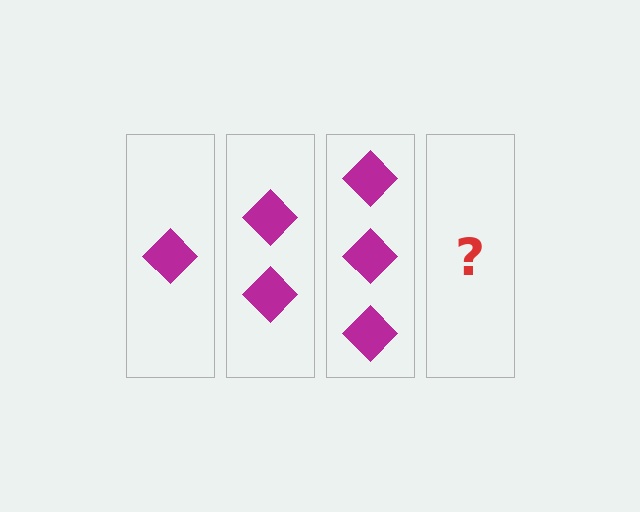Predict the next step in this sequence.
The next step is 4 diamonds.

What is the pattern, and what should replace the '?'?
The pattern is that each step adds one more diamond. The '?' should be 4 diamonds.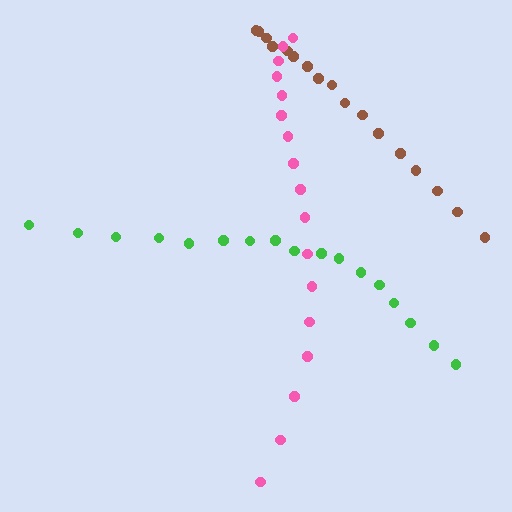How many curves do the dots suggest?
There are 3 distinct paths.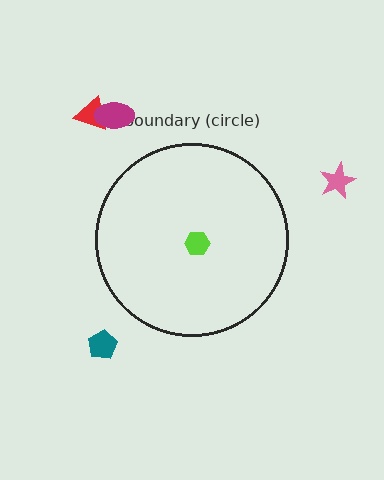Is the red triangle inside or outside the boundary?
Outside.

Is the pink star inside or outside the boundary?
Outside.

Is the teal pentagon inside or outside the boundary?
Outside.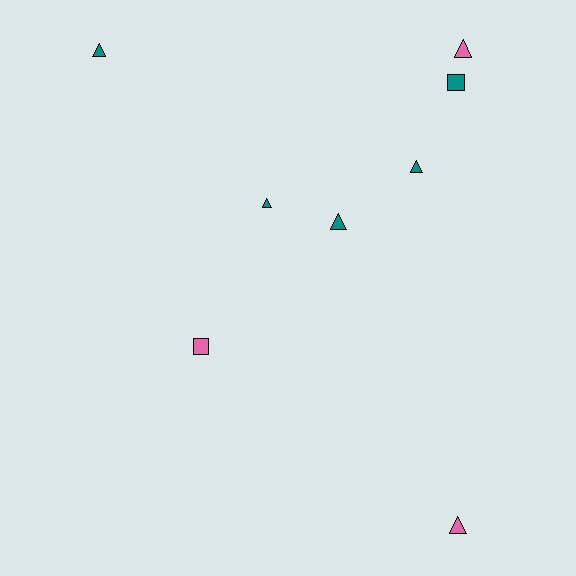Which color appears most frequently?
Teal, with 5 objects.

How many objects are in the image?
There are 8 objects.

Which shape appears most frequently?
Triangle, with 6 objects.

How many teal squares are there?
There is 1 teal square.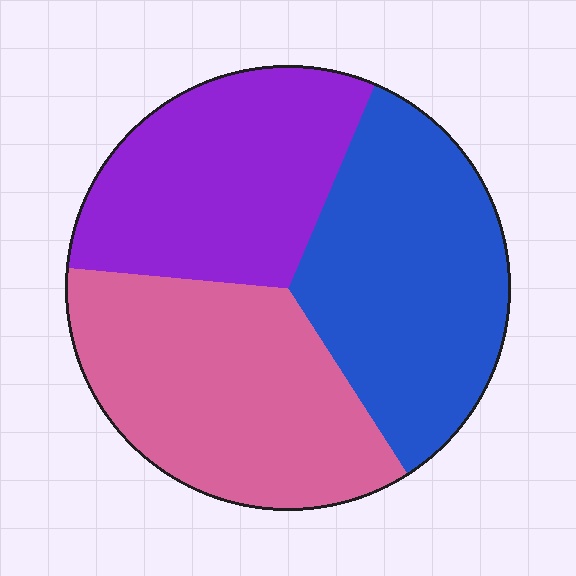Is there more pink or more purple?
Pink.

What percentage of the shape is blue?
Blue covers 34% of the shape.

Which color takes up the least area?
Purple, at roughly 30%.